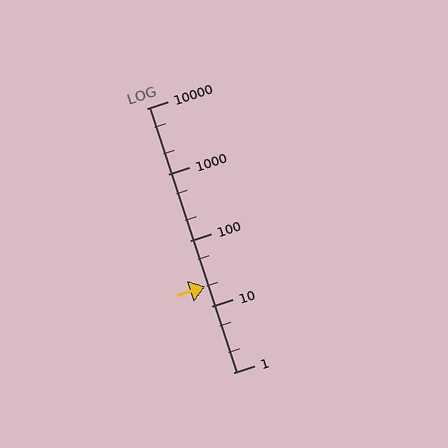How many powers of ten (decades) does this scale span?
The scale spans 4 decades, from 1 to 10000.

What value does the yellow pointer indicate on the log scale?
The pointer indicates approximately 20.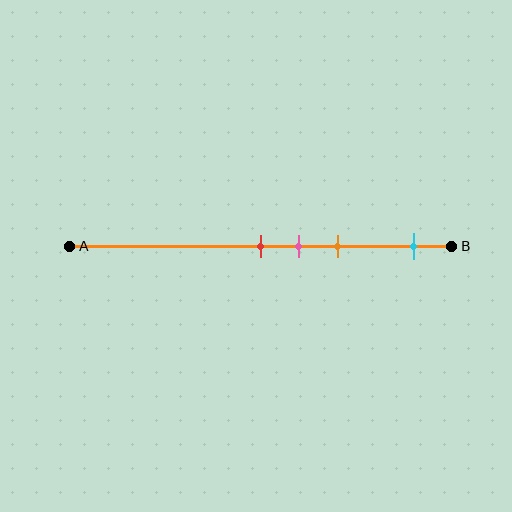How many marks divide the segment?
There are 4 marks dividing the segment.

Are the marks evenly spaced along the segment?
No, the marks are not evenly spaced.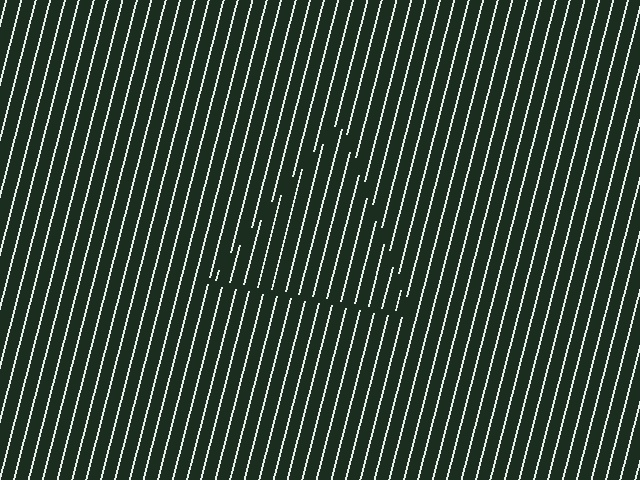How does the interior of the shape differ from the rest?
The interior of the shape contains the same grating, shifted by half a period — the contour is defined by the phase discontinuity where line-ends from the inner and outer gratings abut.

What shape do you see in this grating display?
An illusory triangle. The interior of the shape contains the same grating, shifted by half a period — the contour is defined by the phase discontinuity where line-ends from the inner and outer gratings abut.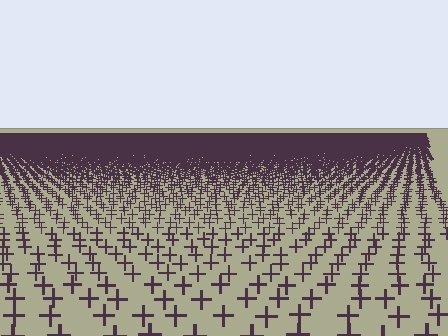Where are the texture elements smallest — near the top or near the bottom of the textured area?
Near the top.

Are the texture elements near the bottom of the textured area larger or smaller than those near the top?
Larger. Near the bottom, elements are closer to the viewer and appear at a bigger on-screen size.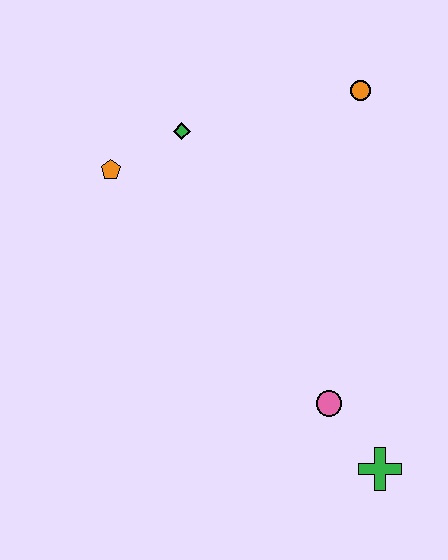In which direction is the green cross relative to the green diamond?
The green cross is below the green diamond.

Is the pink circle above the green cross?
Yes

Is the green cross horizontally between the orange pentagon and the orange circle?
No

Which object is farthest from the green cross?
The orange pentagon is farthest from the green cross.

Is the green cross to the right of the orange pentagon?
Yes